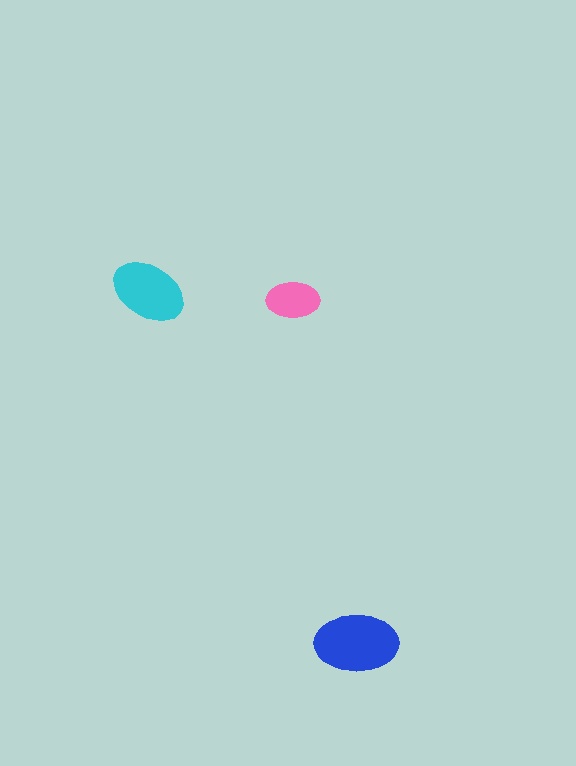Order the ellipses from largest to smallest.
the blue one, the cyan one, the pink one.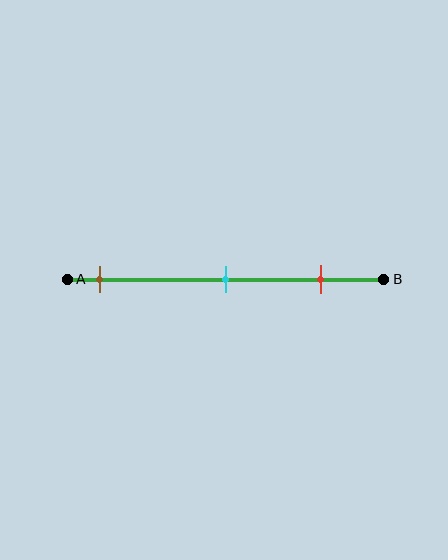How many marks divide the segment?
There are 3 marks dividing the segment.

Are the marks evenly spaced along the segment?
Yes, the marks are approximately evenly spaced.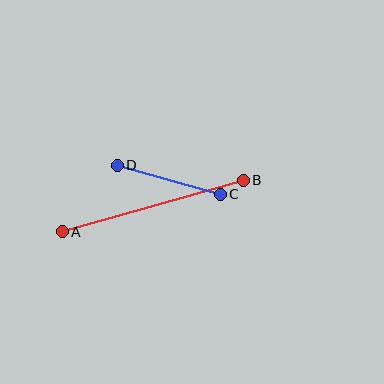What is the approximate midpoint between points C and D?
The midpoint is at approximately (169, 180) pixels.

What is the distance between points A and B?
The distance is approximately 188 pixels.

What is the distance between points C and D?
The distance is approximately 107 pixels.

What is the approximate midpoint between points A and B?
The midpoint is at approximately (153, 206) pixels.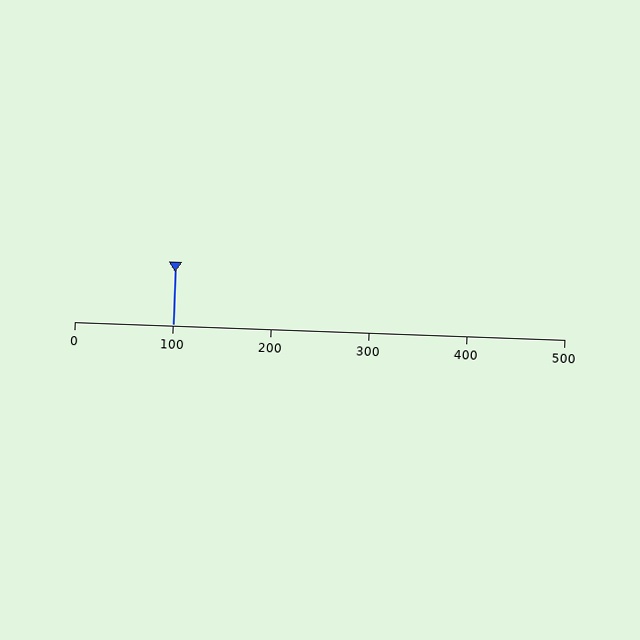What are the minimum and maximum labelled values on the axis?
The axis runs from 0 to 500.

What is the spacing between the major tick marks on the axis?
The major ticks are spaced 100 apart.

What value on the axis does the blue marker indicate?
The marker indicates approximately 100.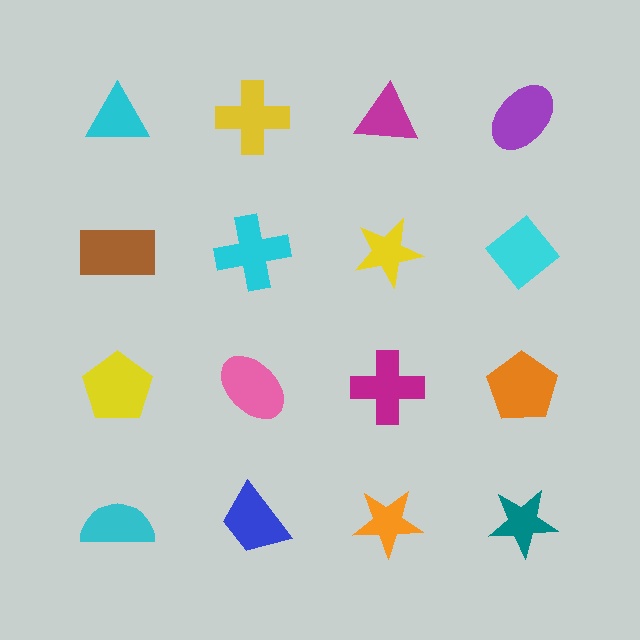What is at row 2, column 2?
A cyan cross.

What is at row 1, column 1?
A cyan triangle.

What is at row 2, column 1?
A brown rectangle.